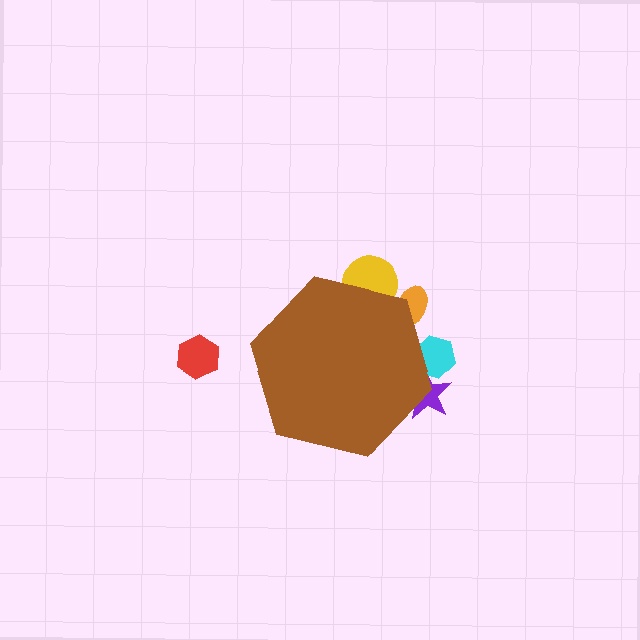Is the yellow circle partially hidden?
Yes, the yellow circle is partially hidden behind the brown hexagon.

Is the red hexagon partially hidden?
No, the red hexagon is fully visible.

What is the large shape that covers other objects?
A brown hexagon.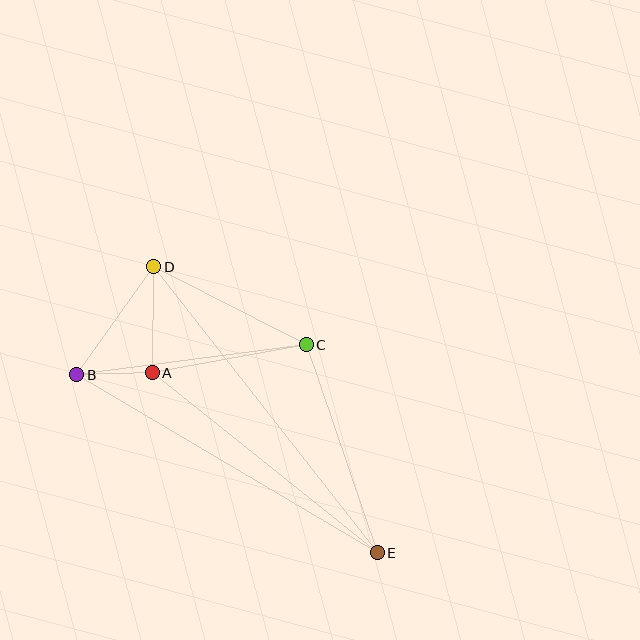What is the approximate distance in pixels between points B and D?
The distance between B and D is approximately 133 pixels.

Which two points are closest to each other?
Points A and B are closest to each other.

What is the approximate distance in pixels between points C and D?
The distance between C and D is approximately 171 pixels.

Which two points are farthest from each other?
Points D and E are farthest from each other.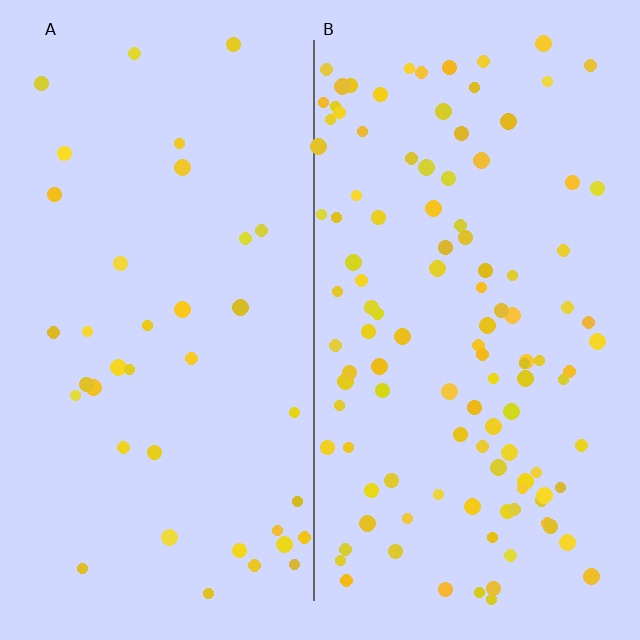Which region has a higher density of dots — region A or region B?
B (the right).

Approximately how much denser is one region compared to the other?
Approximately 3.0× — region B over region A.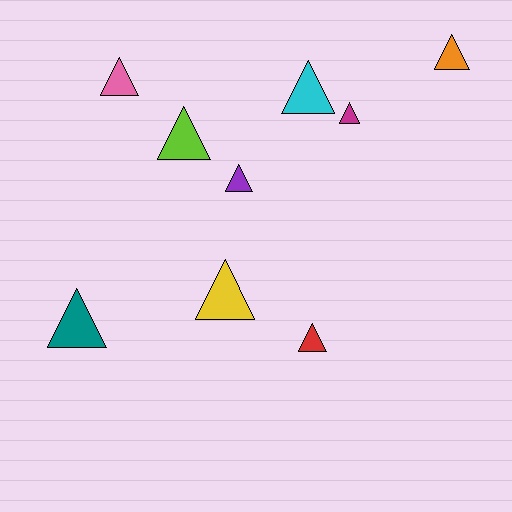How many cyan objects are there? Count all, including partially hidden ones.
There is 1 cyan object.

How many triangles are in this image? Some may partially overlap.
There are 9 triangles.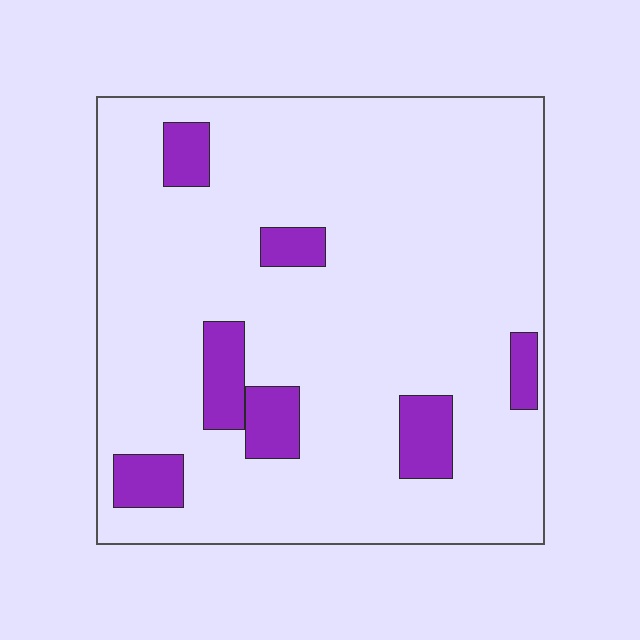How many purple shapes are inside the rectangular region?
7.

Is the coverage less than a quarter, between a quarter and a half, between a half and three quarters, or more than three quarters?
Less than a quarter.